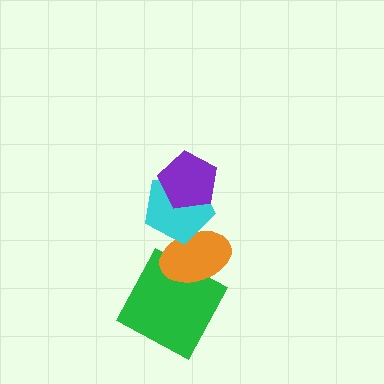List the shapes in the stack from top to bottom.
From top to bottom: the purple pentagon, the cyan pentagon, the orange ellipse, the green square.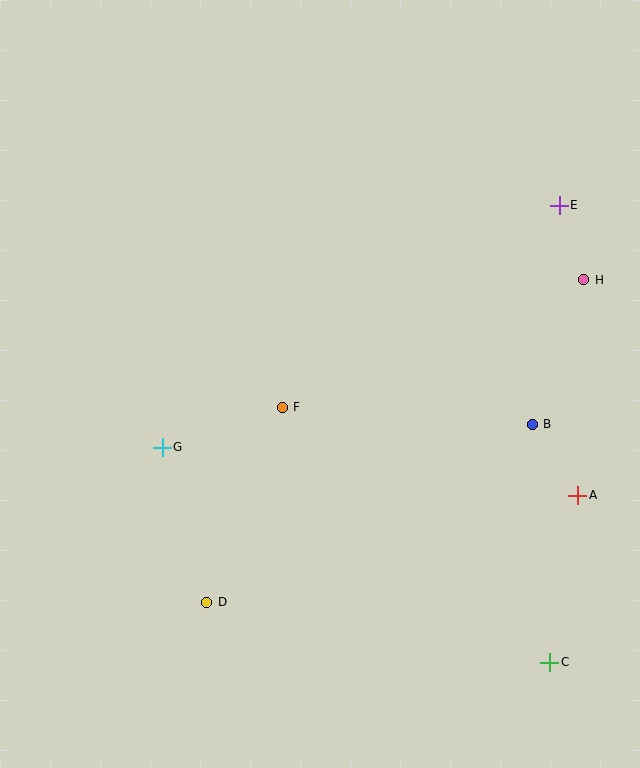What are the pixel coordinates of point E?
Point E is at (559, 205).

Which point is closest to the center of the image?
Point F at (282, 407) is closest to the center.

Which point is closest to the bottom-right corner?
Point C is closest to the bottom-right corner.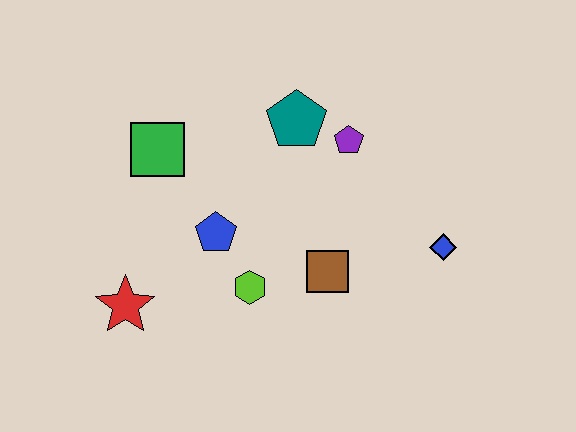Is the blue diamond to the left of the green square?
No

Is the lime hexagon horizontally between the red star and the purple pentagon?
Yes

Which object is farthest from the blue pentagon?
The blue diamond is farthest from the blue pentagon.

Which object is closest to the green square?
The blue pentagon is closest to the green square.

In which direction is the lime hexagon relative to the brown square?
The lime hexagon is to the left of the brown square.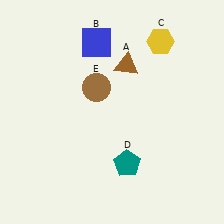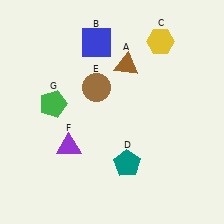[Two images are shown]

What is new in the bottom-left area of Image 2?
A purple triangle (F) was added in the bottom-left area of Image 2.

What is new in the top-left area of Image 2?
A green pentagon (G) was added in the top-left area of Image 2.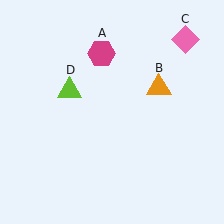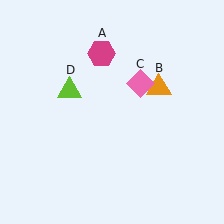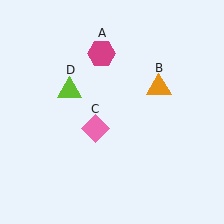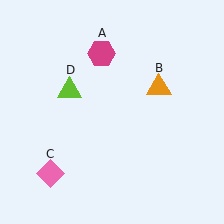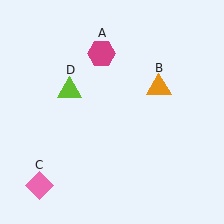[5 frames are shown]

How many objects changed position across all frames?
1 object changed position: pink diamond (object C).